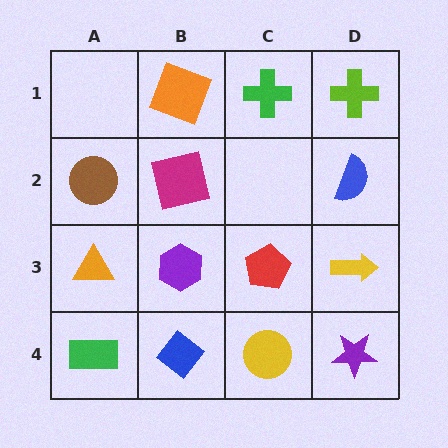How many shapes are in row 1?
3 shapes.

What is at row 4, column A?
A green rectangle.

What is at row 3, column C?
A red pentagon.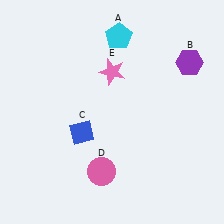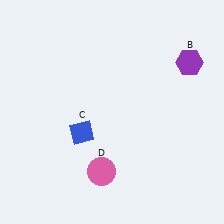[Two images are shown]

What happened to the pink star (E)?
The pink star (E) was removed in Image 2. It was in the top-right area of Image 1.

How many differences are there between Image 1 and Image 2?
There are 2 differences between the two images.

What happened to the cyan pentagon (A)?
The cyan pentagon (A) was removed in Image 2. It was in the top-right area of Image 1.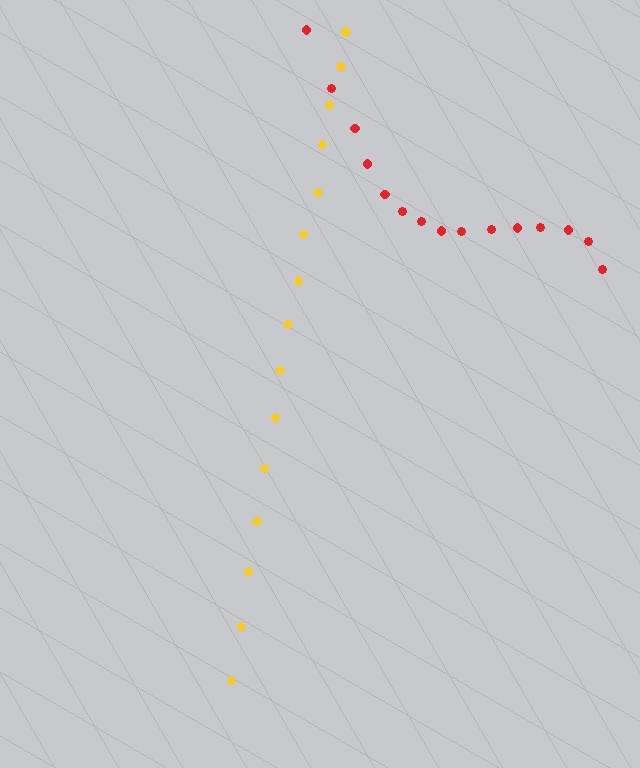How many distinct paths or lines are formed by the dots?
There are 2 distinct paths.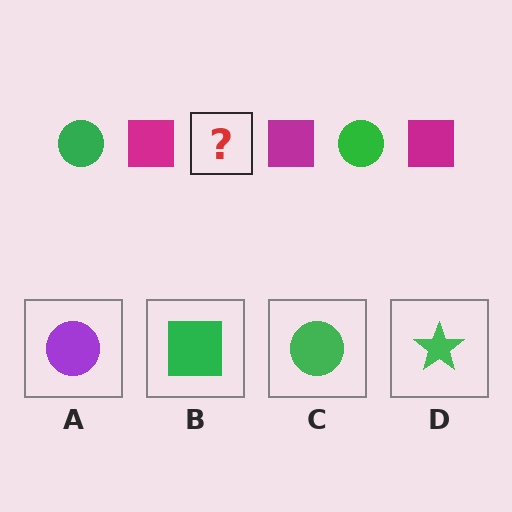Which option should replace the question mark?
Option C.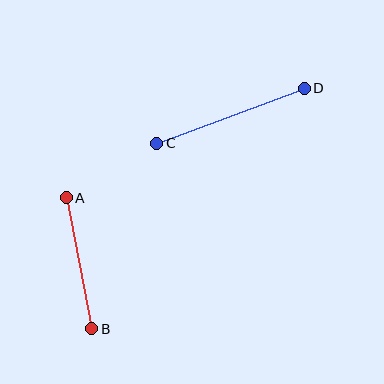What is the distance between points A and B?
The distance is approximately 133 pixels.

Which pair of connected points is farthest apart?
Points C and D are farthest apart.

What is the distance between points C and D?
The distance is approximately 158 pixels.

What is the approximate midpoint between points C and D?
The midpoint is at approximately (230, 116) pixels.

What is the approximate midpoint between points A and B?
The midpoint is at approximately (79, 263) pixels.